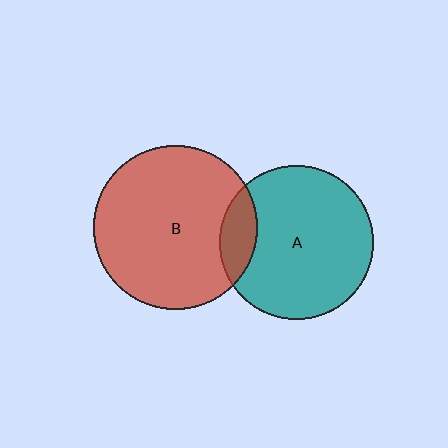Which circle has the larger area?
Circle B (red).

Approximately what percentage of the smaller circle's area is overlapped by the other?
Approximately 15%.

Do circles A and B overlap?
Yes.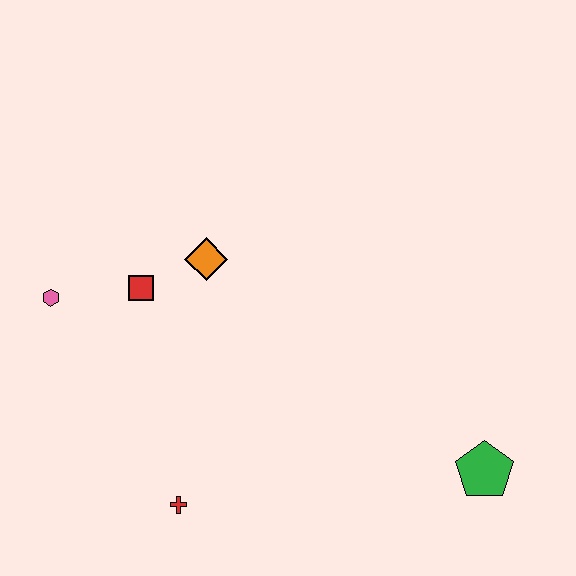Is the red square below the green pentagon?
No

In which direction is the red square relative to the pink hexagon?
The red square is to the right of the pink hexagon.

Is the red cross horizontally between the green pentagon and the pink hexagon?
Yes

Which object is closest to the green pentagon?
The red cross is closest to the green pentagon.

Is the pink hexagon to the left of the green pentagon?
Yes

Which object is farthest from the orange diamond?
The green pentagon is farthest from the orange diamond.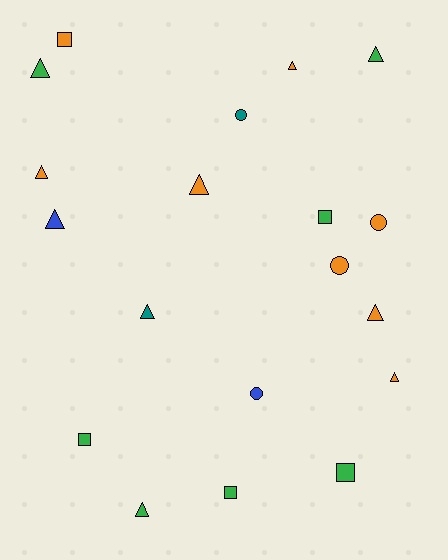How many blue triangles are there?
There is 1 blue triangle.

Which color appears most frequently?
Orange, with 8 objects.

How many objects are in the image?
There are 19 objects.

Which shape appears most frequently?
Triangle, with 10 objects.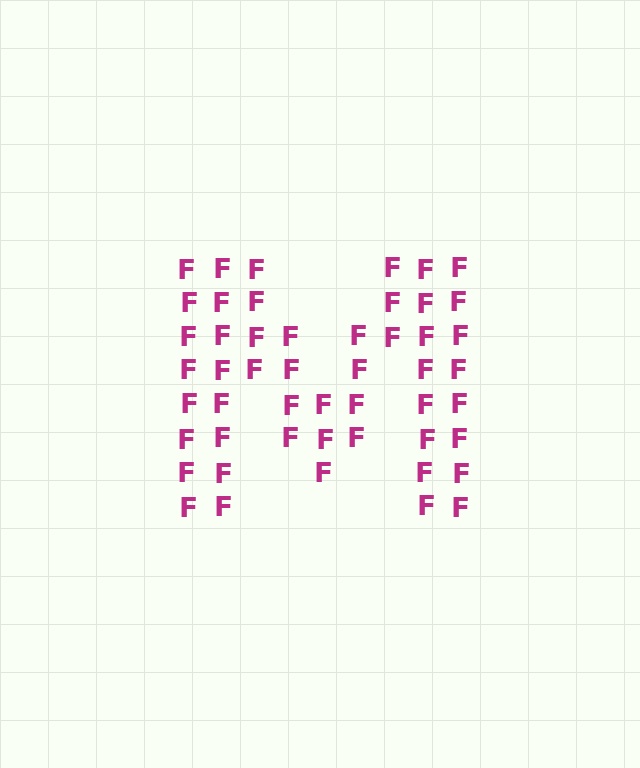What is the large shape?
The large shape is the letter M.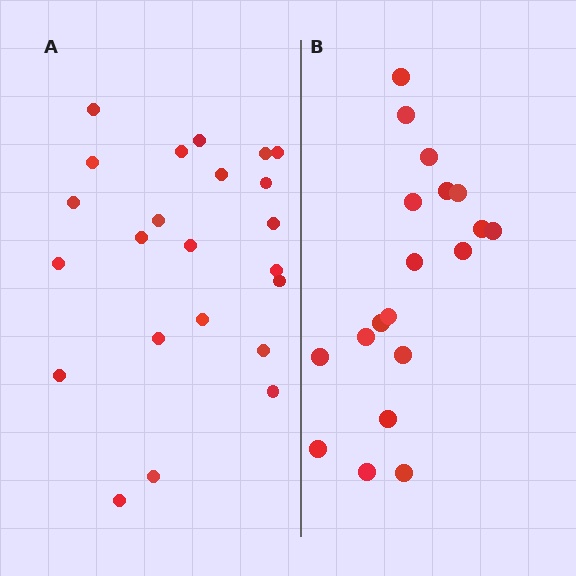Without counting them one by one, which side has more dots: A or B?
Region A (the left region) has more dots.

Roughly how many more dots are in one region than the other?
Region A has about 4 more dots than region B.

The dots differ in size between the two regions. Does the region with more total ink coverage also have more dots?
No. Region B has more total ink coverage because its dots are larger, but region A actually contains more individual dots. Total area can be misleading — the number of items is what matters here.